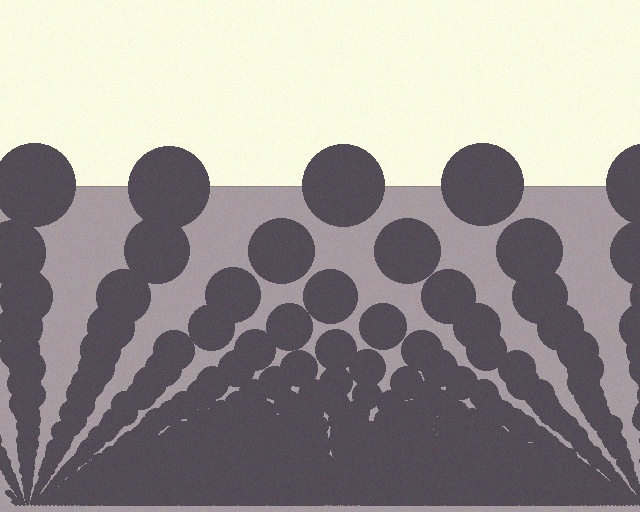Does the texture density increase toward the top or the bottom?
Density increases toward the bottom.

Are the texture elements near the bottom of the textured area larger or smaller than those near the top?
Smaller. The gradient is inverted — elements near the bottom are smaller and denser.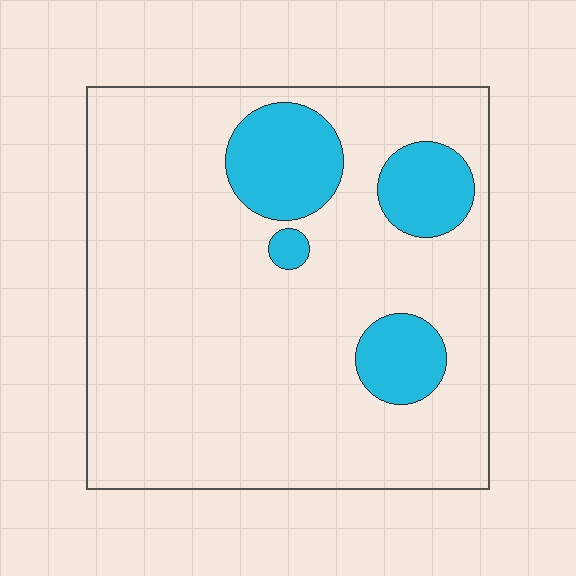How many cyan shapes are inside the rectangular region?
4.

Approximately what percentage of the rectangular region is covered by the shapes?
Approximately 15%.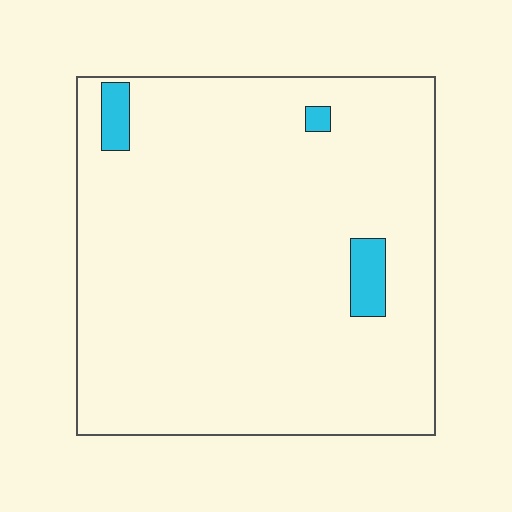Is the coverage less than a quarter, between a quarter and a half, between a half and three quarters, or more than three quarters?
Less than a quarter.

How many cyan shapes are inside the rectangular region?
3.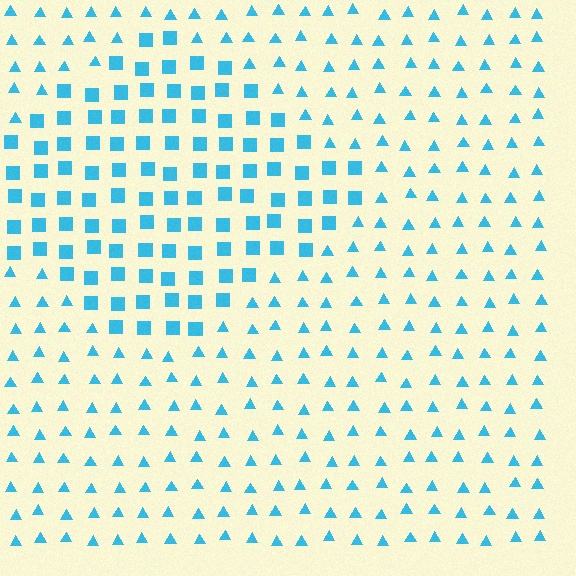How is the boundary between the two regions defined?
The boundary is defined by a change in element shape: squares inside vs. triangles outside. All elements share the same color and spacing.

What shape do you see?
I see a diamond.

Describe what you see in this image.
The image is filled with small cyan elements arranged in a uniform grid. A diamond-shaped region contains squares, while the surrounding area contains triangles. The boundary is defined purely by the change in element shape.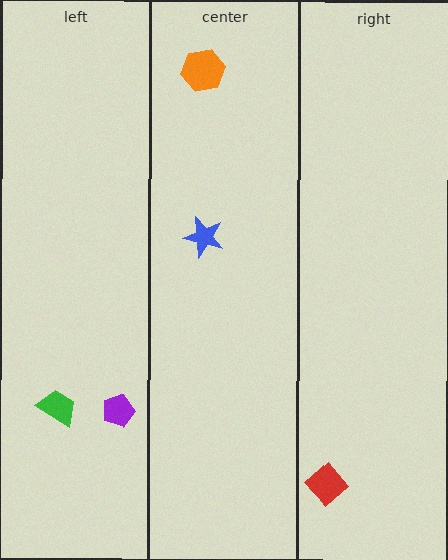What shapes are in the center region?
The blue star, the orange hexagon.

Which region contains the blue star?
The center region.